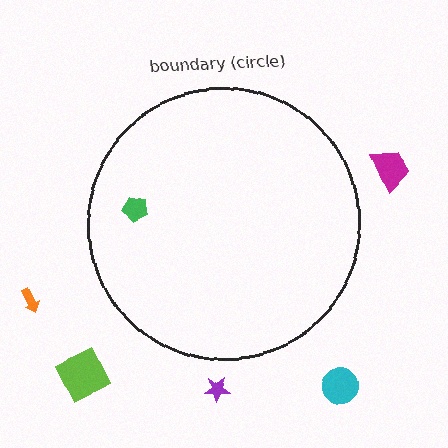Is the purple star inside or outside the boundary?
Outside.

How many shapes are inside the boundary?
1 inside, 5 outside.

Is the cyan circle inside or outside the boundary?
Outside.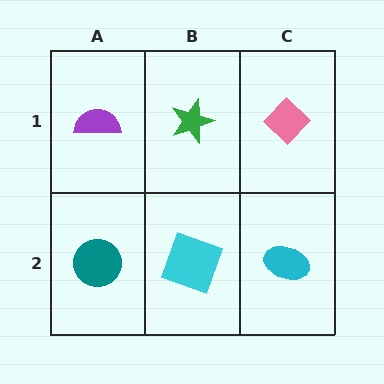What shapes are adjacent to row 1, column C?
A cyan ellipse (row 2, column C), a green star (row 1, column B).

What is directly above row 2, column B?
A green star.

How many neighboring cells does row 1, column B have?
3.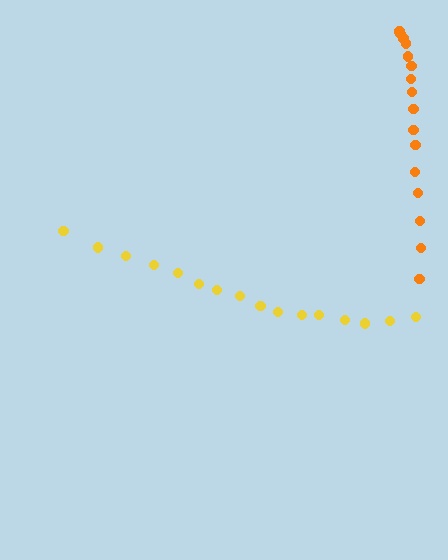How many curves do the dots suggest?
There are 2 distinct paths.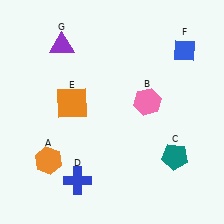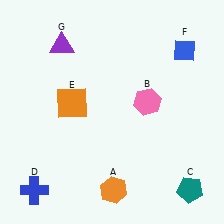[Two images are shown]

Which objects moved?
The objects that moved are: the orange hexagon (A), the teal pentagon (C), the blue cross (D).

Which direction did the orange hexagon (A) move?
The orange hexagon (A) moved right.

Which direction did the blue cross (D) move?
The blue cross (D) moved left.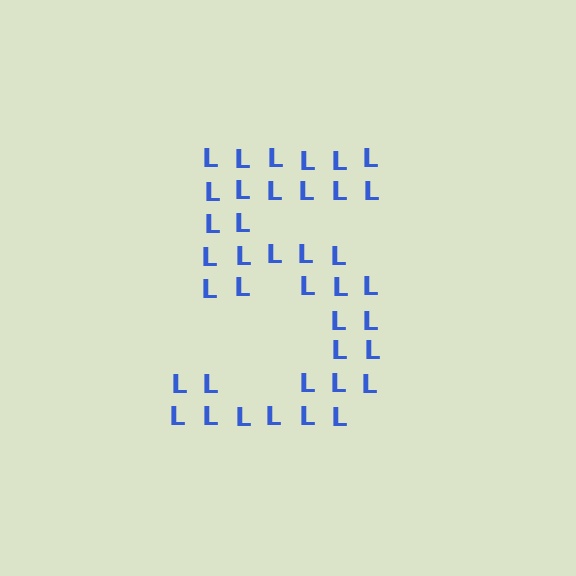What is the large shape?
The large shape is the digit 5.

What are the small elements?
The small elements are letter L's.